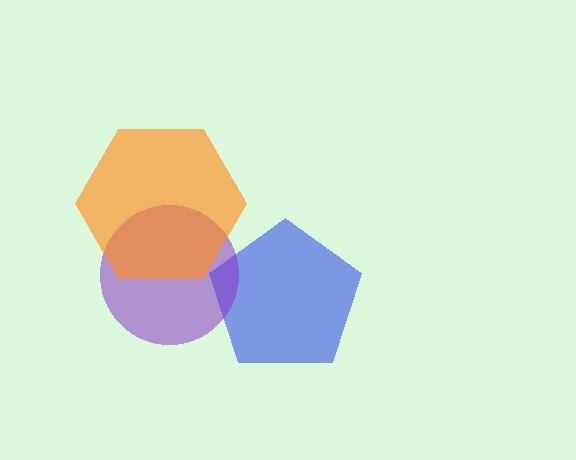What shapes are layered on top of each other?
The layered shapes are: a blue pentagon, a purple circle, an orange hexagon.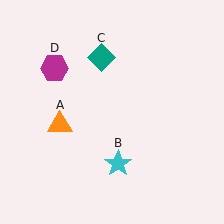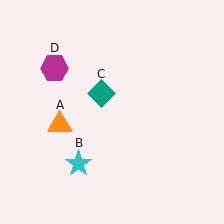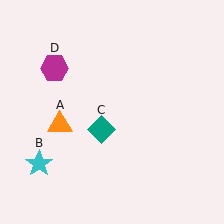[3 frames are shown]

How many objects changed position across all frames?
2 objects changed position: cyan star (object B), teal diamond (object C).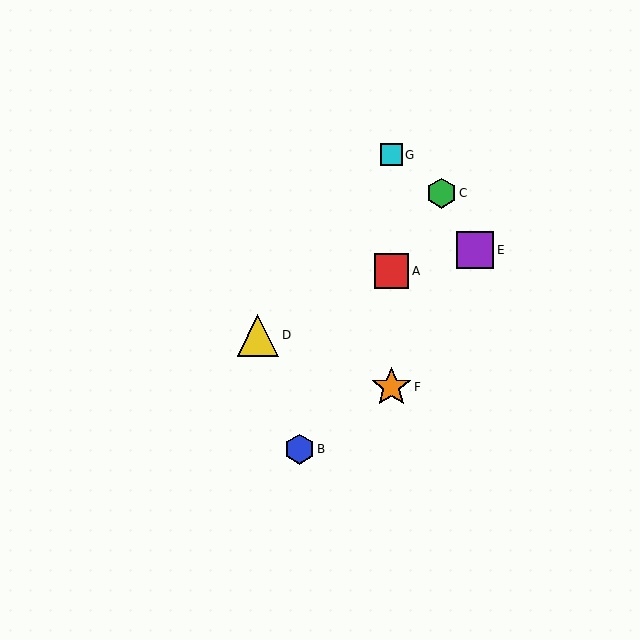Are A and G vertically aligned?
Yes, both are at x≈391.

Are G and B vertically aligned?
No, G is at x≈391 and B is at x≈300.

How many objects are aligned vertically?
3 objects (A, F, G) are aligned vertically.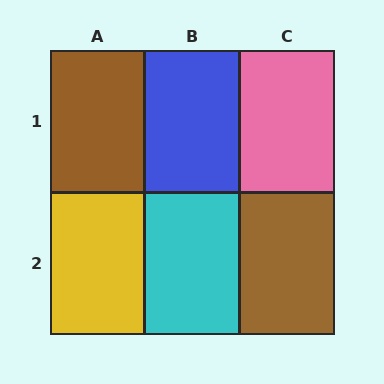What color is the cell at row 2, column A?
Yellow.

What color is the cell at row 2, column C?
Brown.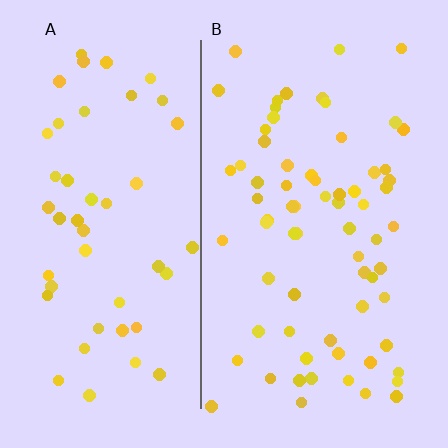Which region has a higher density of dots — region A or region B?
B (the right).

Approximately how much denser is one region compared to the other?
Approximately 1.5× — region B over region A.